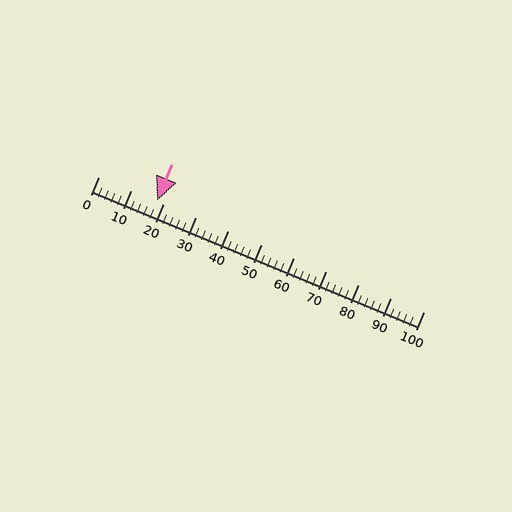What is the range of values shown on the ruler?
The ruler shows values from 0 to 100.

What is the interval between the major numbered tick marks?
The major tick marks are spaced 10 units apart.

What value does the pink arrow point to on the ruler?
The pink arrow points to approximately 18.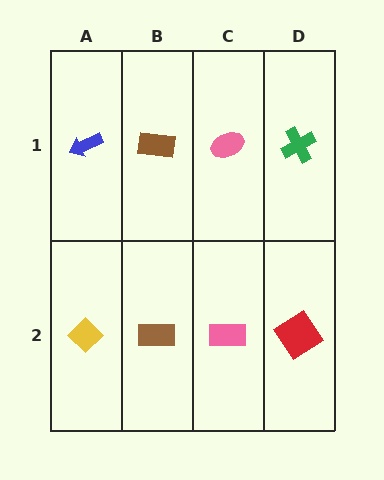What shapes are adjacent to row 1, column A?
A yellow diamond (row 2, column A), a brown rectangle (row 1, column B).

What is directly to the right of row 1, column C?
A green cross.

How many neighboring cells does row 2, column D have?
2.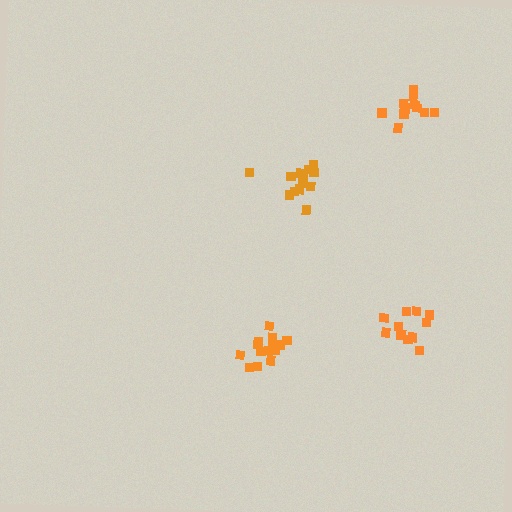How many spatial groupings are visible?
There are 4 spatial groupings.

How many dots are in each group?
Group 1: 13 dots, Group 2: 11 dots, Group 3: 14 dots, Group 4: 13 dots (51 total).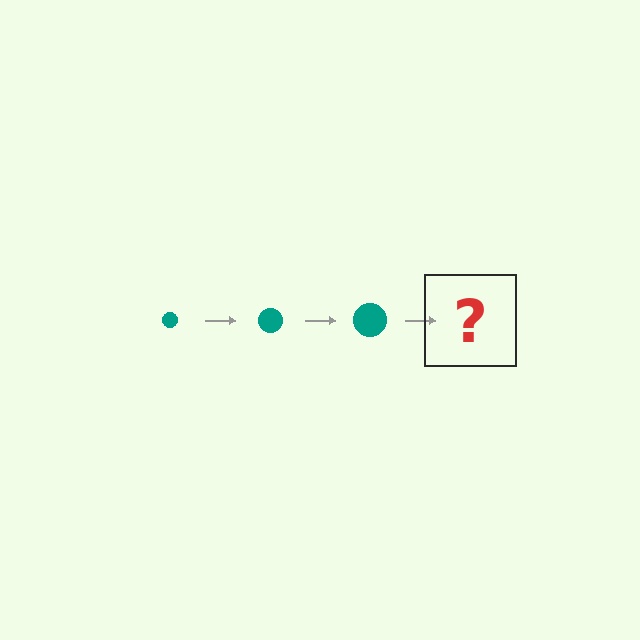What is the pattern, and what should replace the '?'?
The pattern is that the circle gets progressively larger each step. The '?' should be a teal circle, larger than the previous one.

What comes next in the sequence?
The next element should be a teal circle, larger than the previous one.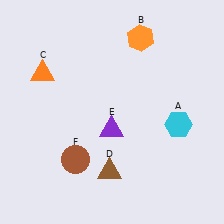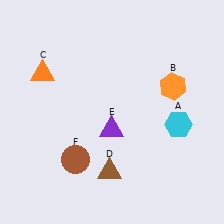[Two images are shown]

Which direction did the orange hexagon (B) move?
The orange hexagon (B) moved down.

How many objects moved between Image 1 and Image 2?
1 object moved between the two images.